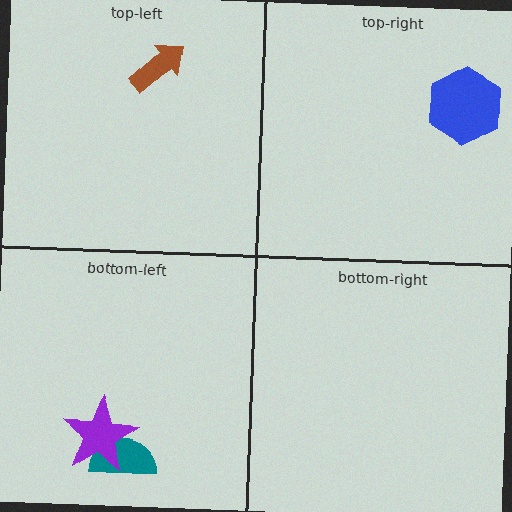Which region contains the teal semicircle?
The bottom-left region.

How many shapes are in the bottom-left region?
2.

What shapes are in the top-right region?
The blue hexagon.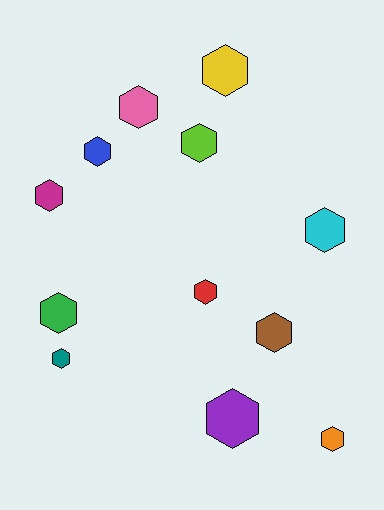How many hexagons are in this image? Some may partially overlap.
There are 12 hexagons.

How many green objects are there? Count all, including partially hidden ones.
There is 1 green object.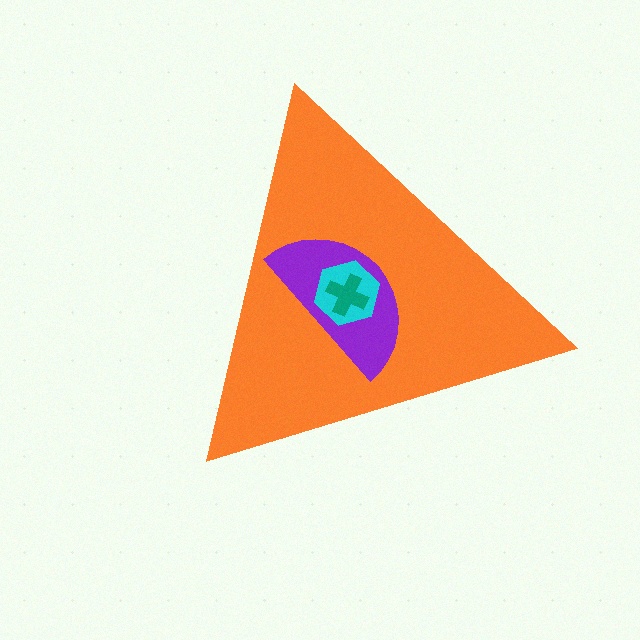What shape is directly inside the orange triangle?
The purple semicircle.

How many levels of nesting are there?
4.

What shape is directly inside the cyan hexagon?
The teal cross.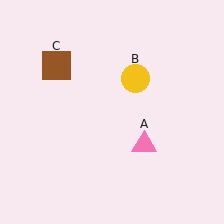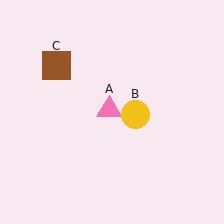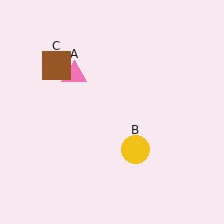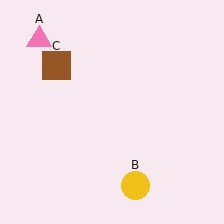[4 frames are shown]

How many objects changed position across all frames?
2 objects changed position: pink triangle (object A), yellow circle (object B).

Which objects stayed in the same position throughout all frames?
Brown square (object C) remained stationary.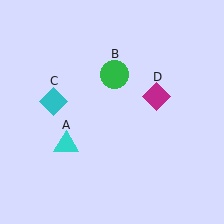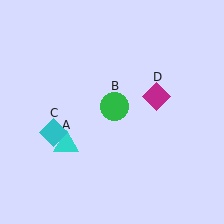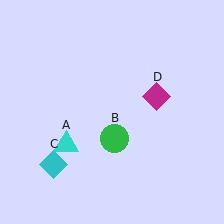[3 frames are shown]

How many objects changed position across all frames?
2 objects changed position: green circle (object B), cyan diamond (object C).